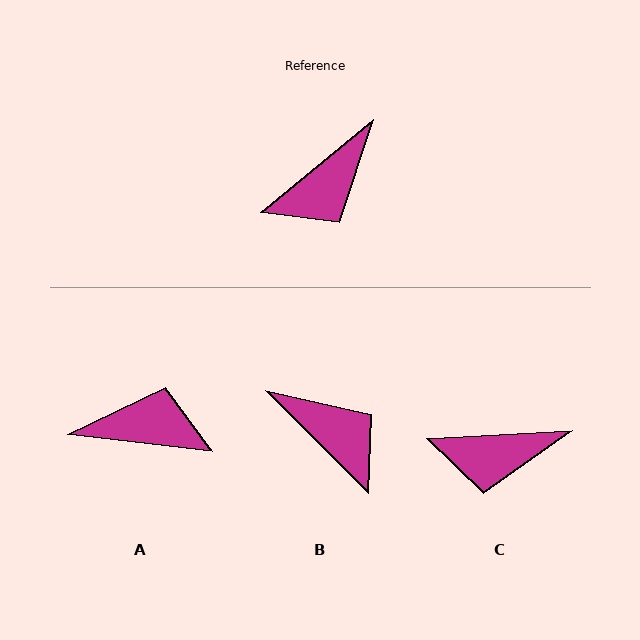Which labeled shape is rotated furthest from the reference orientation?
A, about 134 degrees away.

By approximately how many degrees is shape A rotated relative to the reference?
Approximately 134 degrees counter-clockwise.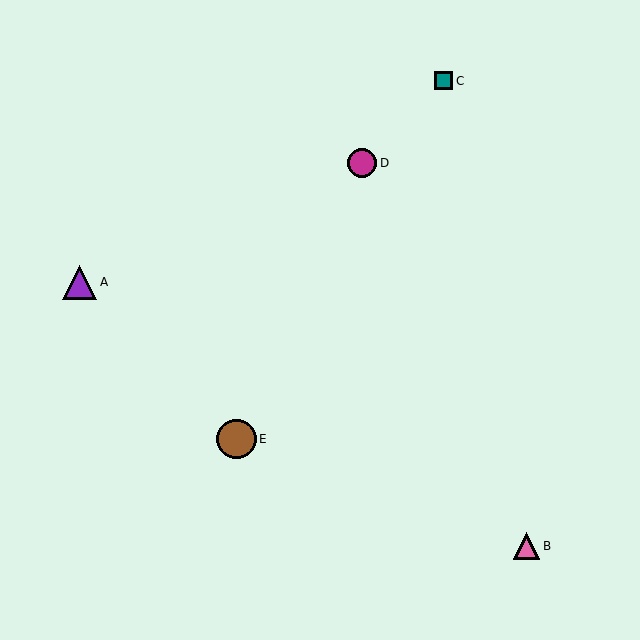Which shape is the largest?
The brown circle (labeled E) is the largest.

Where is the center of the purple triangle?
The center of the purple triangle is at (80, 282).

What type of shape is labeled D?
Shape D is a magenta circle.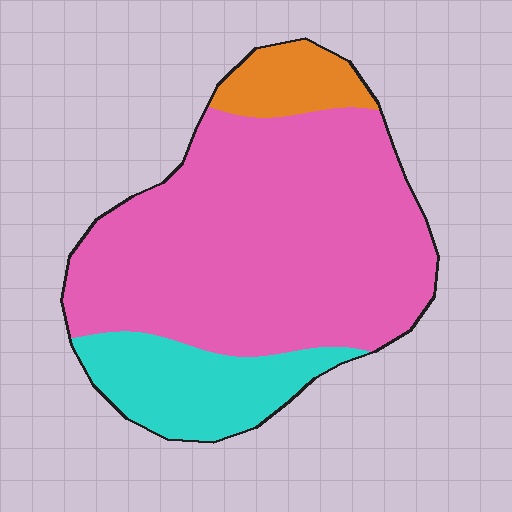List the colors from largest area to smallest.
From largest to smallest: pink, cyan, orange.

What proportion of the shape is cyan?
Cyan takes up about one fifth (1/5) of the shape.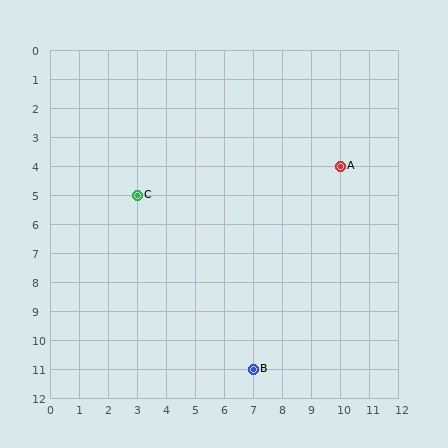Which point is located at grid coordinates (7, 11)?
Point B is at (7, 11).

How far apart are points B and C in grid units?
Points B and C are 4 columns and 6 rows apart (about 7.2 grid units diagonally).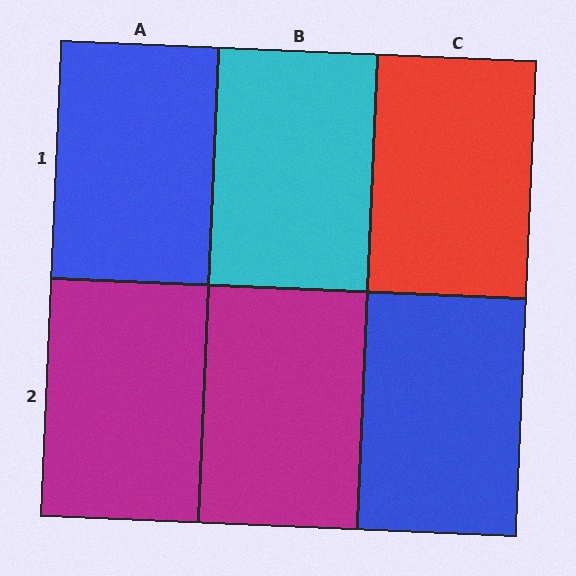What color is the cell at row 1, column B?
Cyan.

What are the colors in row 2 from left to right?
Magenta, magenta, blue.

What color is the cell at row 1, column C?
Red.